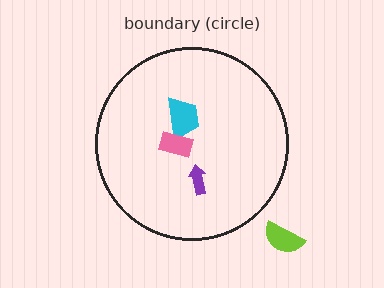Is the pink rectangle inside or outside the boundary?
Inside.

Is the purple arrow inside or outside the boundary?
Inside.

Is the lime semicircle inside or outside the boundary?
Outside.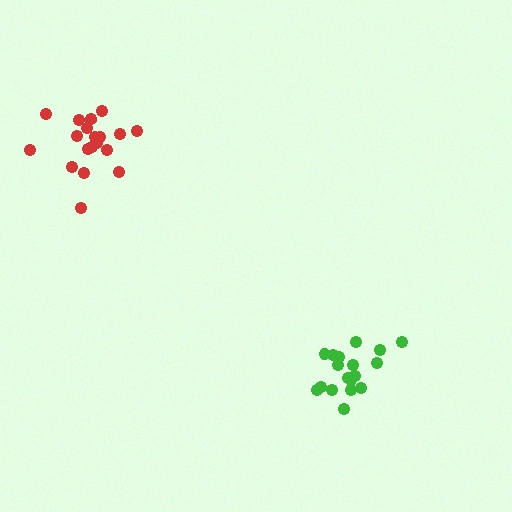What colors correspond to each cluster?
The clusters are colored: green, red.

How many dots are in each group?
Group 1: 18 dots, Group 2: 20 dots (38 total).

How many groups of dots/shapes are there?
There are 2 groups.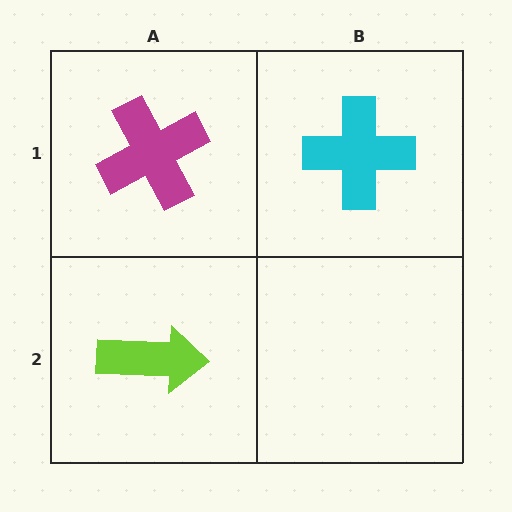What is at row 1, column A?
A magenta cross.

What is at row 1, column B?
A cyan cross.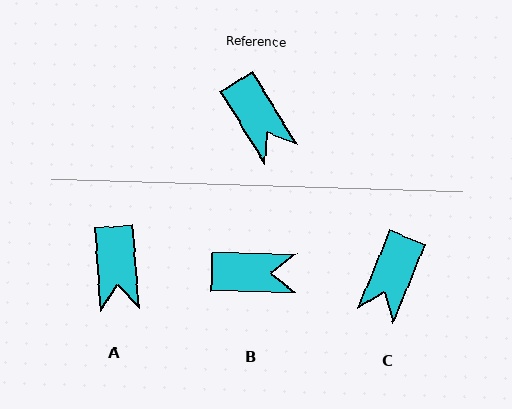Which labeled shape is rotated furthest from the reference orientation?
B, about 57 degrees away.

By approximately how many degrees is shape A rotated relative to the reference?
Approximately 27 degrees clockwise.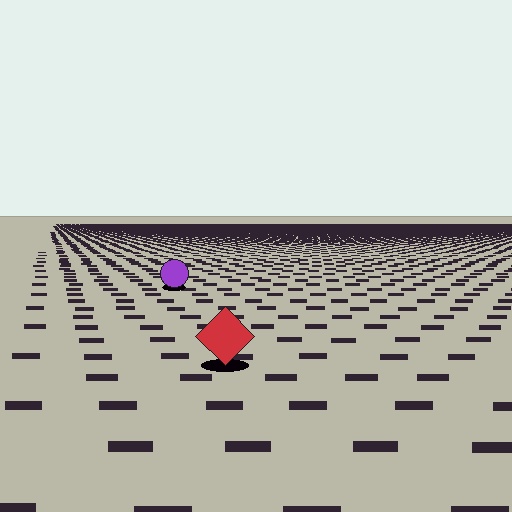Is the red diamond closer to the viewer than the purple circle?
Yes. The red diamond is closer — you can tell from the texture gradient: the ground texture is coarser near it.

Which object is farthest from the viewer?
The purple circle is farthest from the viewer. It appears smaller and the ground texture around it is denser.